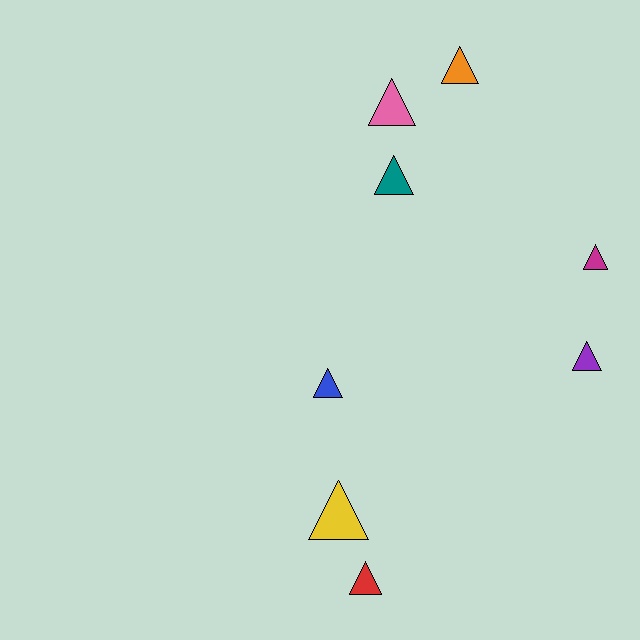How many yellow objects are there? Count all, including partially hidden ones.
There is 1 yellow object.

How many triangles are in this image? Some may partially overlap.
There are 8 triangles.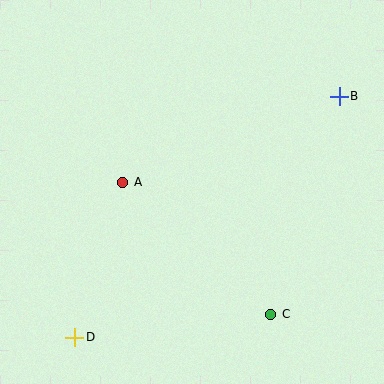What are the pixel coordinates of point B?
Point B is at (339, 96).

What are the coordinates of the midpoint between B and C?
The midpoint between B and C is at (305, 205).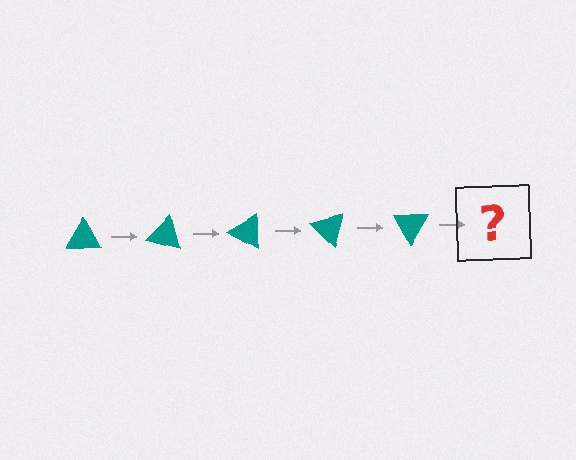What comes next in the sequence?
The next element should be a teal triangle rotated 75 degrees.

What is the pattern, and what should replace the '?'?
The pattern is that the triangle rotates 15 degrees each step. The '?' should be a teal triangle rotated 75 degrees.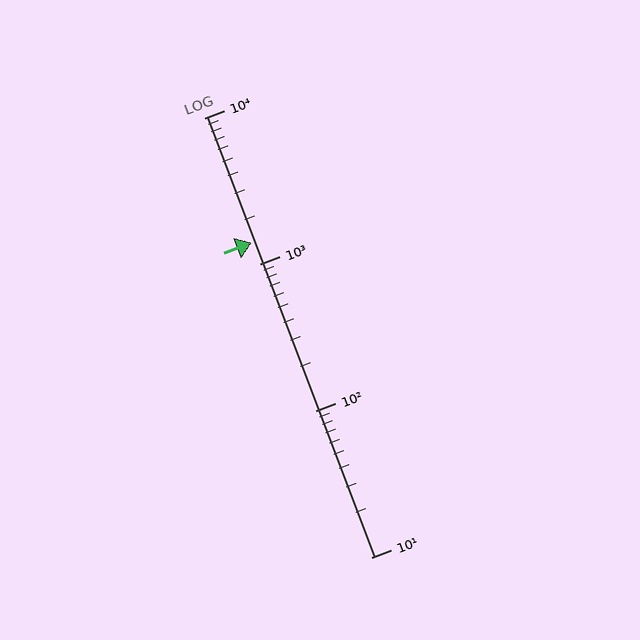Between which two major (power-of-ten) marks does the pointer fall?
The pointer is between 1000 and 10000.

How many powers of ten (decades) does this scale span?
The scale spans 3 decades, from 10 to 10000.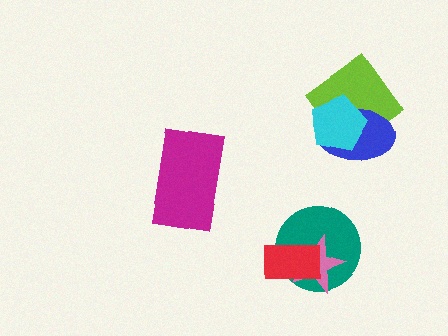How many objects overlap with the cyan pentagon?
2 objects overlap with the cyan pentagon.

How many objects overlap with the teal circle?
2 objects overlap with the teal circle.